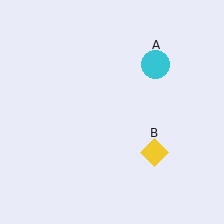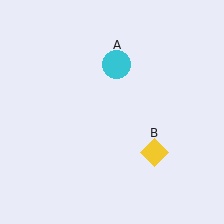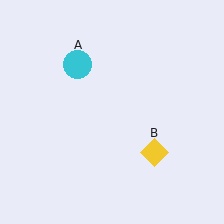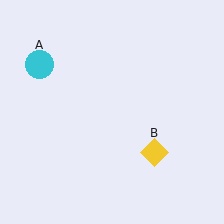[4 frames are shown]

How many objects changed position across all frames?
1 object changed position: cyan circle (object A).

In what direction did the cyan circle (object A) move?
The cyan circle (object A) moved left.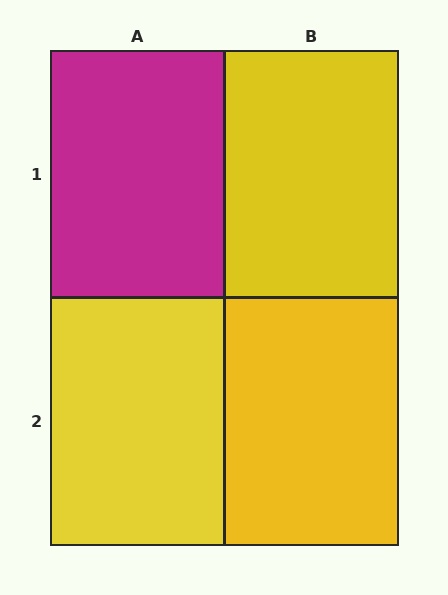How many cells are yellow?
3 cells are yellow.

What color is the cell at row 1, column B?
Yellow.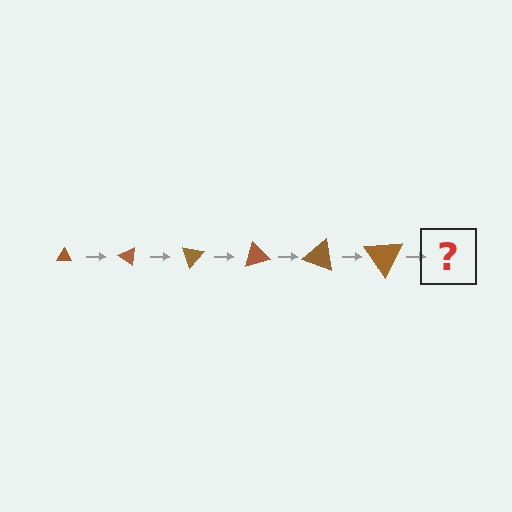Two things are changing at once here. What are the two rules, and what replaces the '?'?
The two rules are that the triangle grows larger each step and it rotates 35 degrees each step. The '?' should be a triangle, larger than the previous one and rotated 210 degrees from the start.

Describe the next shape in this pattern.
It should be a triangle, larger than the previous one and rotated 210 degrees from the start.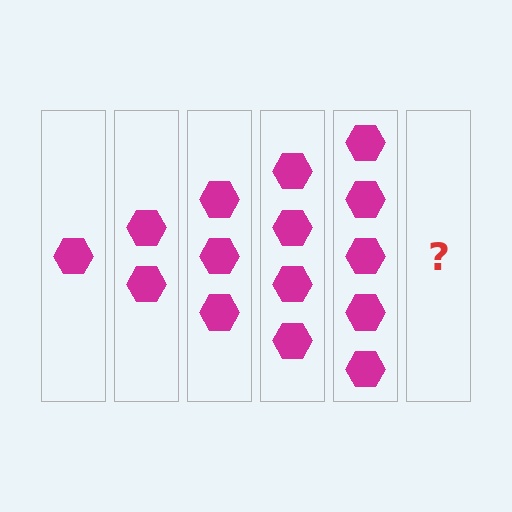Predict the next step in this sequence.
The next step is 6 hexagons.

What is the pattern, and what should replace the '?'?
The pattern is that each step adds one more hexagon. The '?' should be 6 hexagons.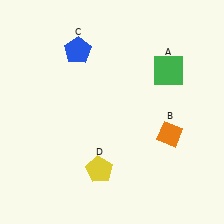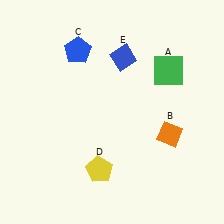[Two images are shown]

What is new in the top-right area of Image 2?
A blue diamond (E) was added in the top-right area of Image 2.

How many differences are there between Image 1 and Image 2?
There is 1 difference between the two images.